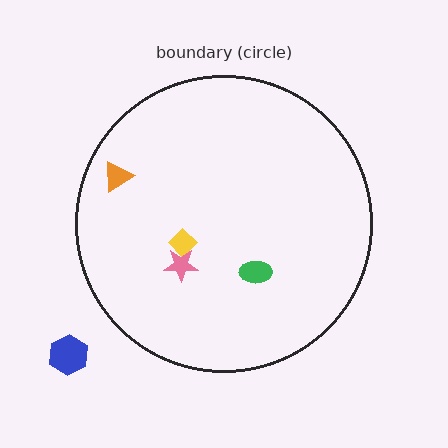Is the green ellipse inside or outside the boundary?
Inside.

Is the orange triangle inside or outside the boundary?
Inside.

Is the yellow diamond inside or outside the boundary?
Inside.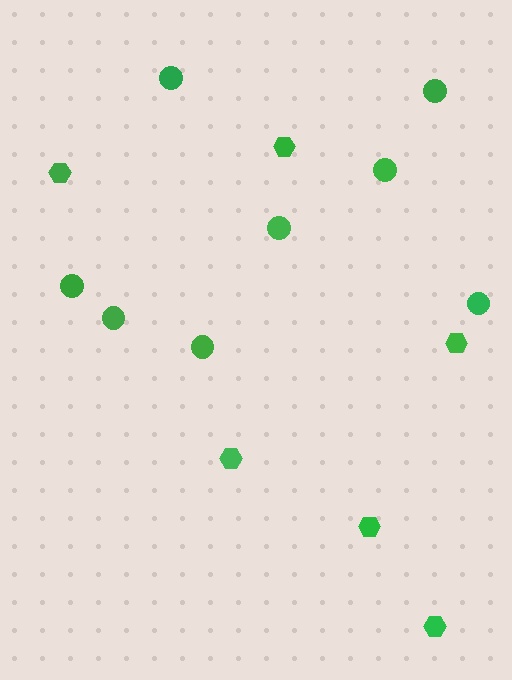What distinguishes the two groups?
There are 2 groups: one group of hexagons (6) and one group of circles (8).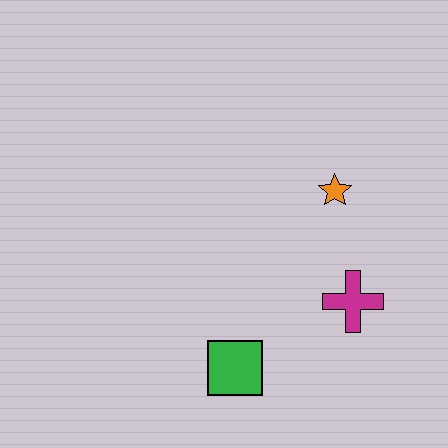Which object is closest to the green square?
The magenta cross is closest to the green square.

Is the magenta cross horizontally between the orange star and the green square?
No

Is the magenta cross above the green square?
Yes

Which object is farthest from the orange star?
The green square is farthest from the orange star.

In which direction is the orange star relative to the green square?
The orange star is above the green square.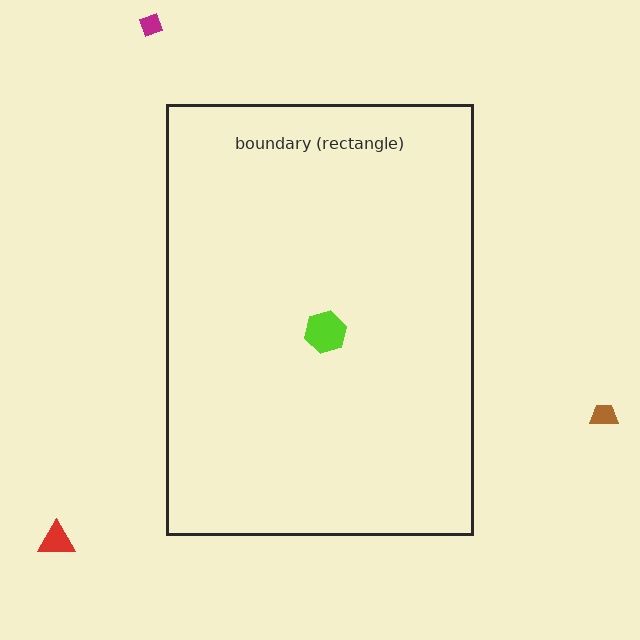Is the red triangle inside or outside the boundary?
Outside.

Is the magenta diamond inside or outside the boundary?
Outside.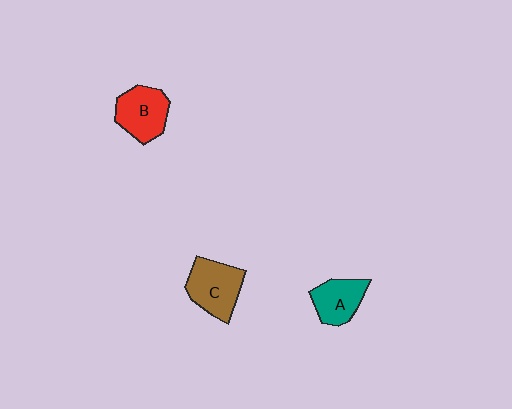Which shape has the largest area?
Shape C (brown).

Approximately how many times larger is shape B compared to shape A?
Approximately 1.2 times.